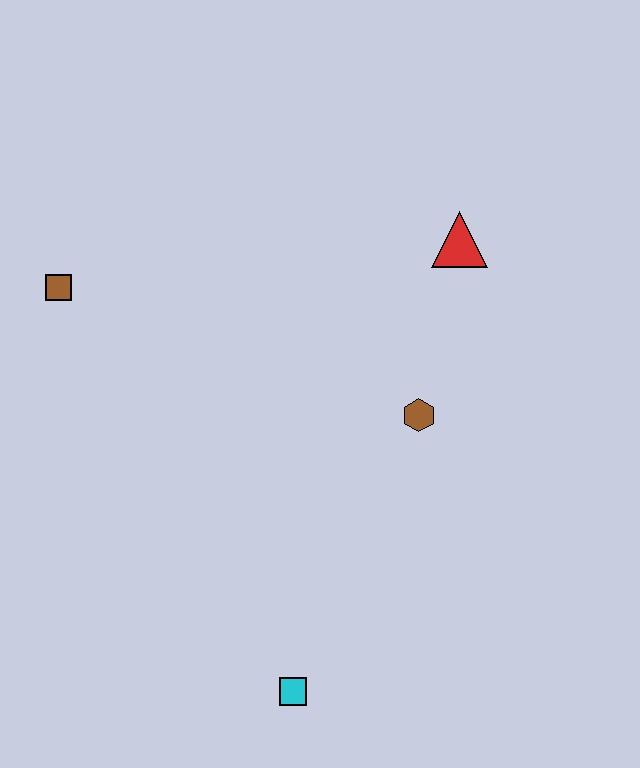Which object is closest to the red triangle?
The brown hexagon is closest to the red triangle.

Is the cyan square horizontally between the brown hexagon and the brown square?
Yes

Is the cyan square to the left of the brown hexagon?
Yes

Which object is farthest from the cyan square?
The red triangle is farthest from the cyan square.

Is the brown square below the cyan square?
No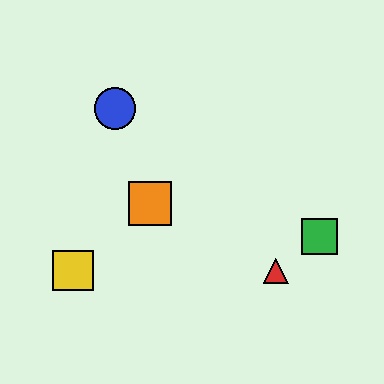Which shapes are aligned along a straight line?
The red triangle, the purple circle, the orange square are aligned along a straight line.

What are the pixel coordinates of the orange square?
The orange square is at (150, 203).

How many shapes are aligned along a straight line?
3 shapes (the red triangle, the purple circle, the orange square) are aligned along a straight line.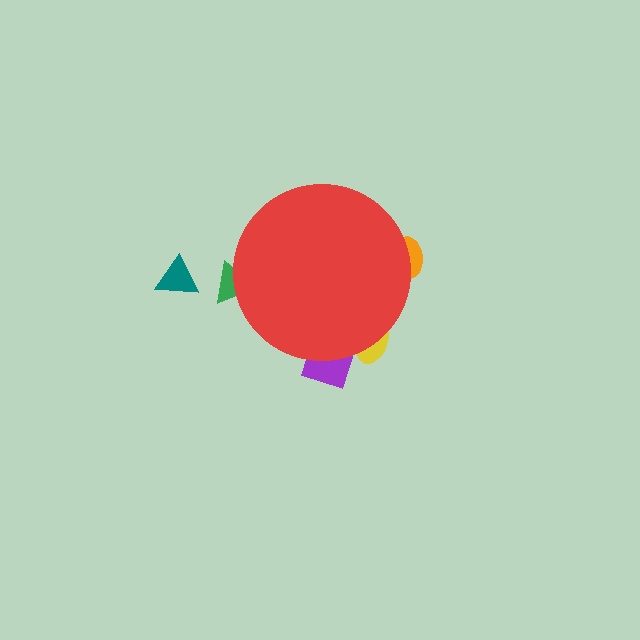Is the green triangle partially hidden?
Yes, the green triangle is partially hidden behind the red circle.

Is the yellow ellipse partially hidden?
Yes, the yellow ellipse is partially hidden behind the red circle.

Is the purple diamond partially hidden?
Yes, the purple diamond is partially hidden behind the red circle.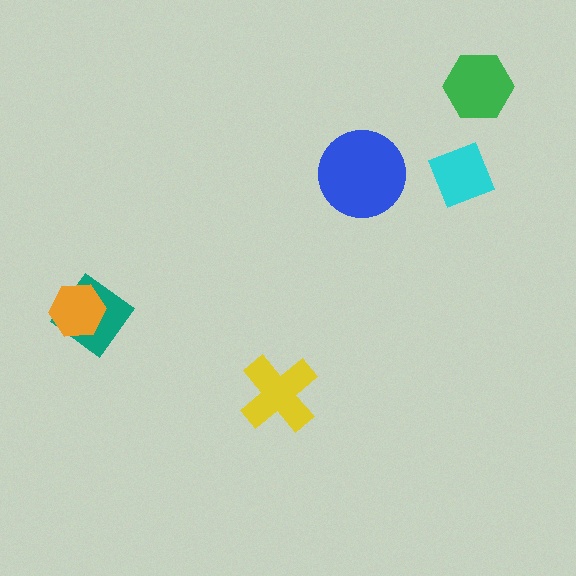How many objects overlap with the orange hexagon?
1 object overlaps with the orange hexagon.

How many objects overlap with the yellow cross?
0 objects overlap with the yellow cross.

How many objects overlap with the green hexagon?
0 objects overlap with the green hexagon.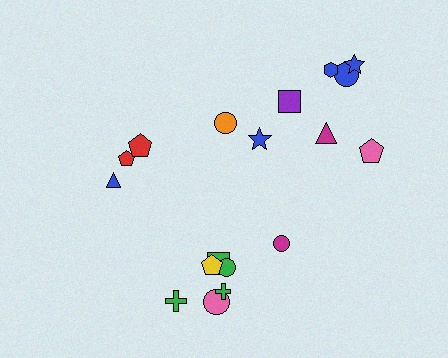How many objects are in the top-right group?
There are 8 objects.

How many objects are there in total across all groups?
There are 18 objects.